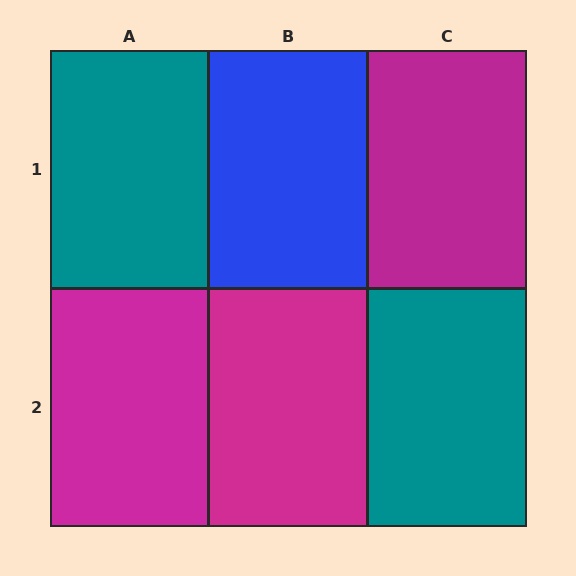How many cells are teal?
2 cells are teal.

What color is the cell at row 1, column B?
Blue.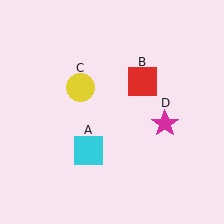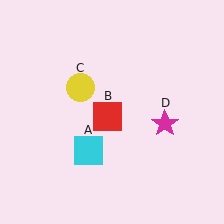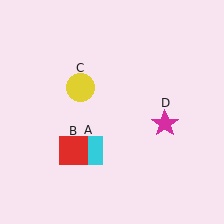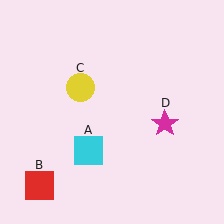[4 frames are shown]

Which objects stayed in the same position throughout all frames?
Cyan square (object A) and yellow circle (object C) and magenta star (object D) remained stationary.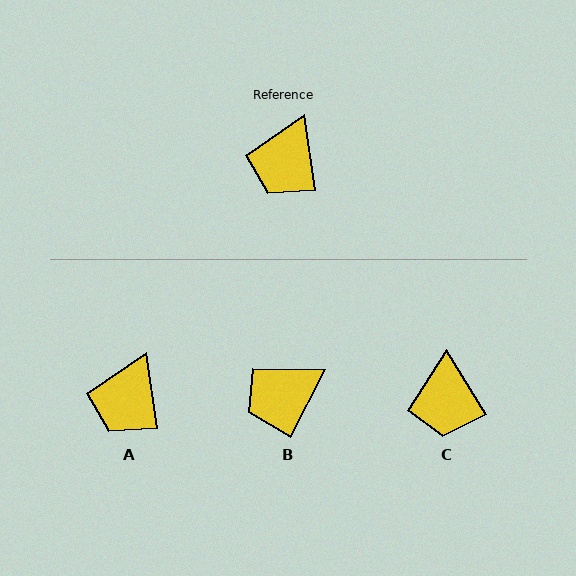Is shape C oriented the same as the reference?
No, it is off by about 23 degrees.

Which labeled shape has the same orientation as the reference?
A.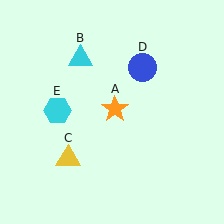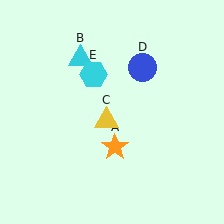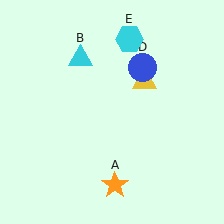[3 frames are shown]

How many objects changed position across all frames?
3 objects changed position: orange star (object A), yellow triangle (object C), cyan hexagon (object E).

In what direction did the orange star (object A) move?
The orange star (object A) moved down.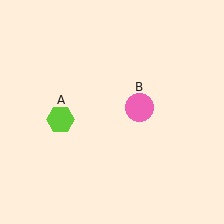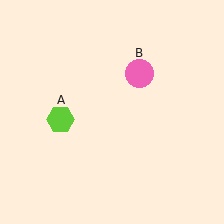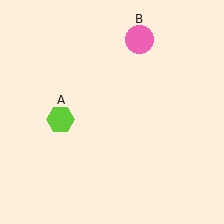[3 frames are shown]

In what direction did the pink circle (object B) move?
The pink circle (object B) moved up.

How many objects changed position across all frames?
1 object changed position: pink circle (object B).